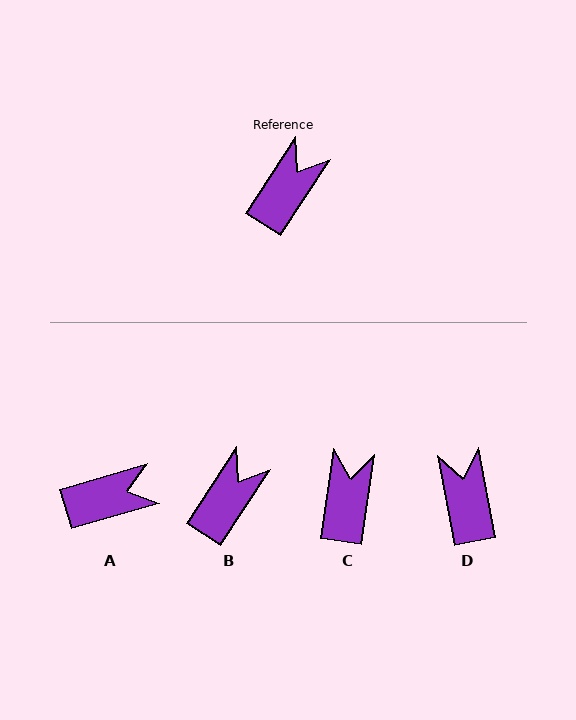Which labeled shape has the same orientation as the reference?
B.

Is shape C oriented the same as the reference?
No, it is off by about 25 degrees.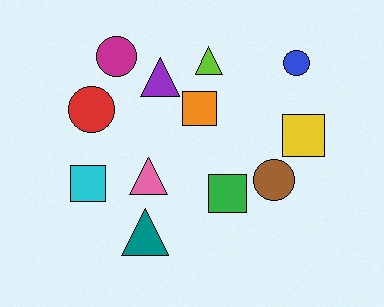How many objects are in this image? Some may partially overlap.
There are 12 objects.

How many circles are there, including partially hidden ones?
There are 4 circles.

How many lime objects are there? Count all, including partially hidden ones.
There is 1 lime object.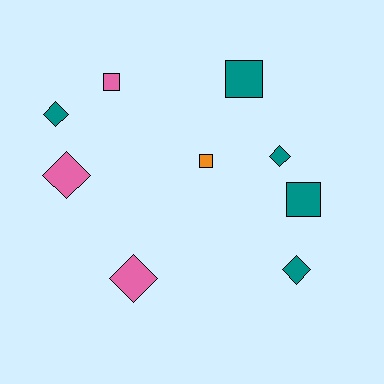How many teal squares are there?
There are 2 teal squares.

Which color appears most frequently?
Teal, with 5 objects.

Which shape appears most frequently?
Diamond, with 5 objects.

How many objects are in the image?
There are 9 objects.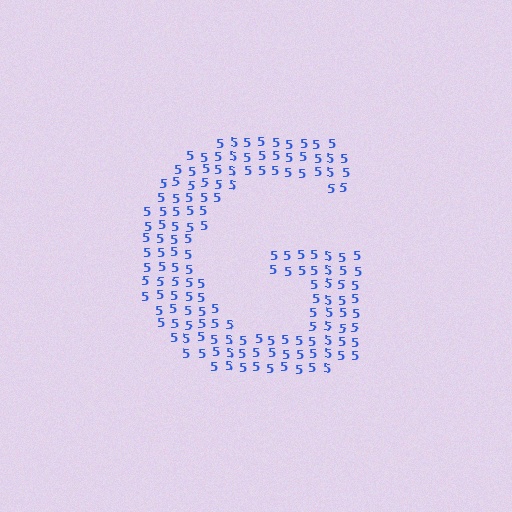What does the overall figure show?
The overall figure shows the letter G.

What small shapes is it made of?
It is made of small digit 5's.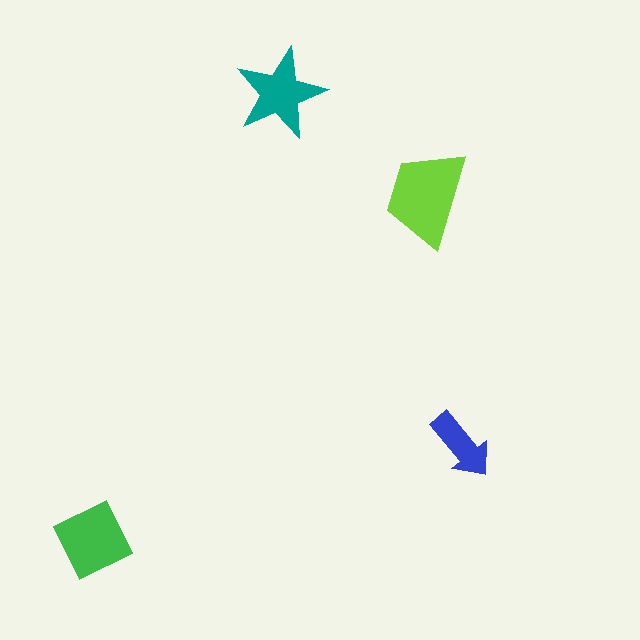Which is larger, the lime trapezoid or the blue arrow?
The lime trapezoid.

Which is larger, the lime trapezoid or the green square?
The lime trapezoid.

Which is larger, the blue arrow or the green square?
The green square.